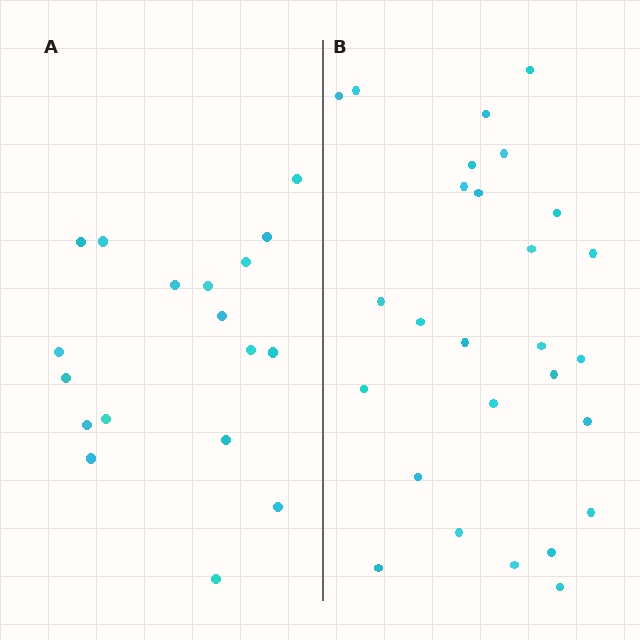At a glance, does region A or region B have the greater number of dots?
Region B (the right region) has more dots.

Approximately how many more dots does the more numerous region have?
Region B has roughly 8 or so more dots than region A.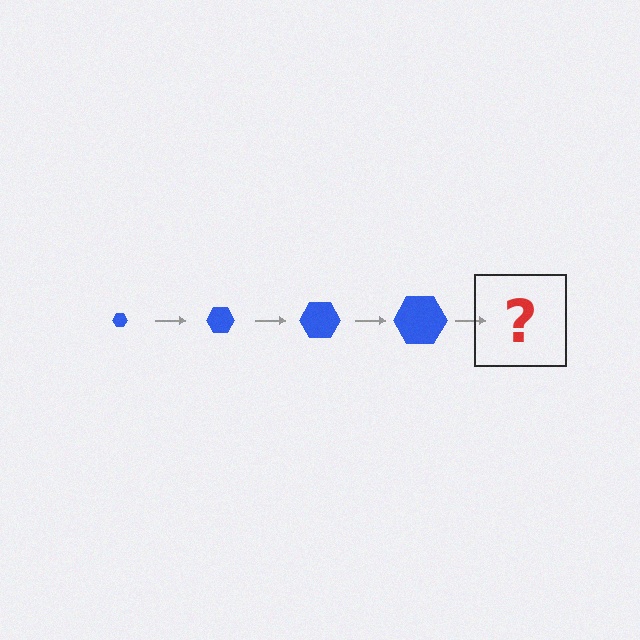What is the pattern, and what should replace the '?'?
The pattern is that the hexagon gets progressively larger each step. The '?' should be a blue hexagon, larger than the previous one.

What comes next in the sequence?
The next element should be a blue hexagon, larger than the previous one.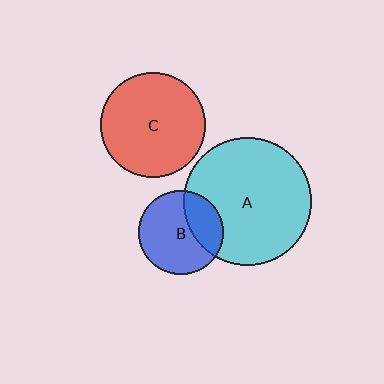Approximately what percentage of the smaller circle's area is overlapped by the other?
Approximately 30%.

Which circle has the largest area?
Circle A (cyan).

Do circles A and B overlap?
Yes.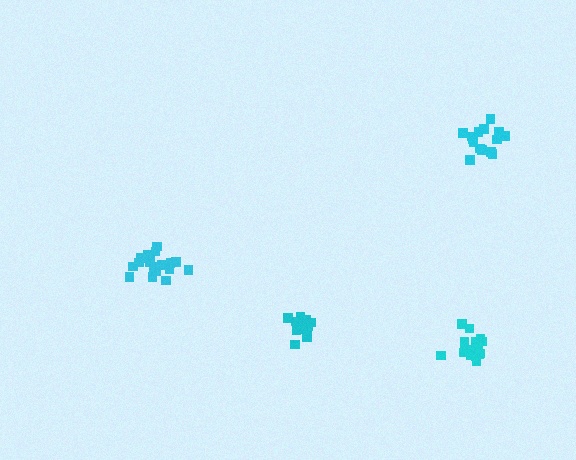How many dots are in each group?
Group 1: 14 dots, Group 2: 15 dots, Group 3: 17 dots, Group 4: 18 dots (64 total).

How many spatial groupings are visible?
There are 4 spatial groupings.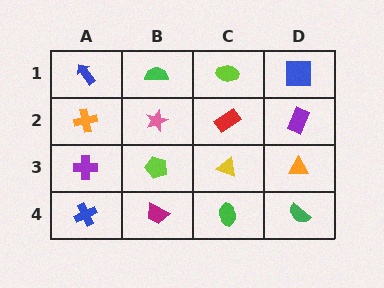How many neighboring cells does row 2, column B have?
4.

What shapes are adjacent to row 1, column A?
An orange cross (row 2, column A), a green semicircle (row 1, column B).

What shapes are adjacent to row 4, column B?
A lime pentagon (row 3, column B), a blue cross (row 4, column A), a green ellipse (row 4, column C).